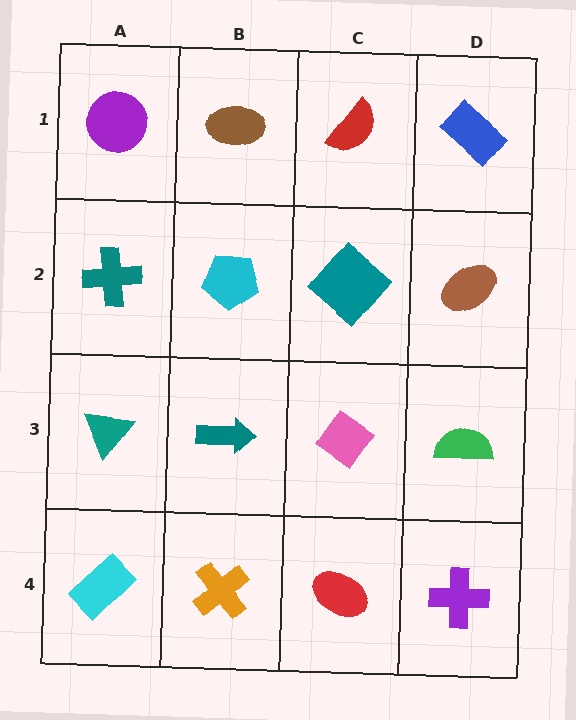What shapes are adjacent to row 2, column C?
A red semicircle (row 1, column C), a pink diamond (row 3, column C), a cyan pentagon (row 2, column B), a brown ellipse (row 2, column D).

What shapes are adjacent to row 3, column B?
A cyan pentagon (row 2, column B), an orange cross (row 4, column B), a teal triangle (row 3, column A), a pink diamond (row 3, column C).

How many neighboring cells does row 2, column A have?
3.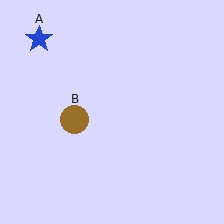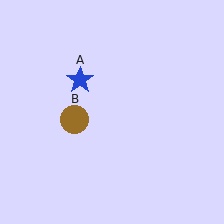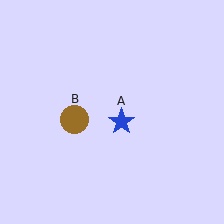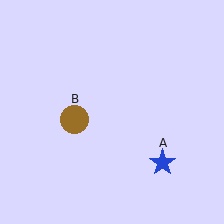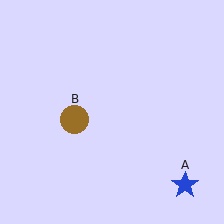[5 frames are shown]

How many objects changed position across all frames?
1 object changed position: blue star (object A).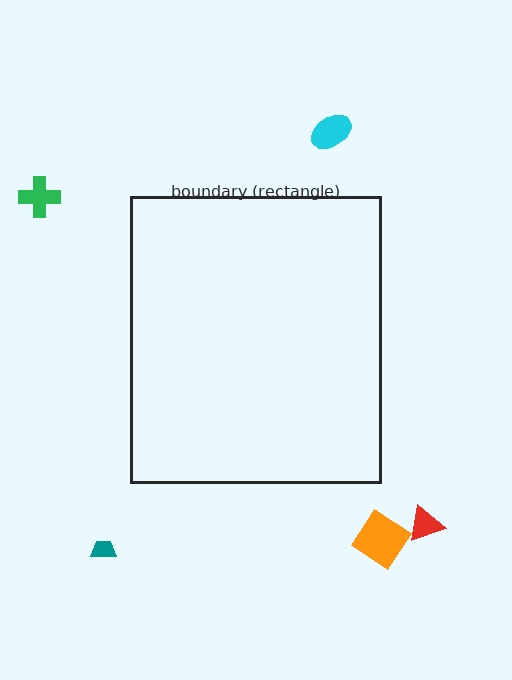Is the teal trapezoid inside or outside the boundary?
Outside.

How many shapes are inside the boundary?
0 inside, 5 outside.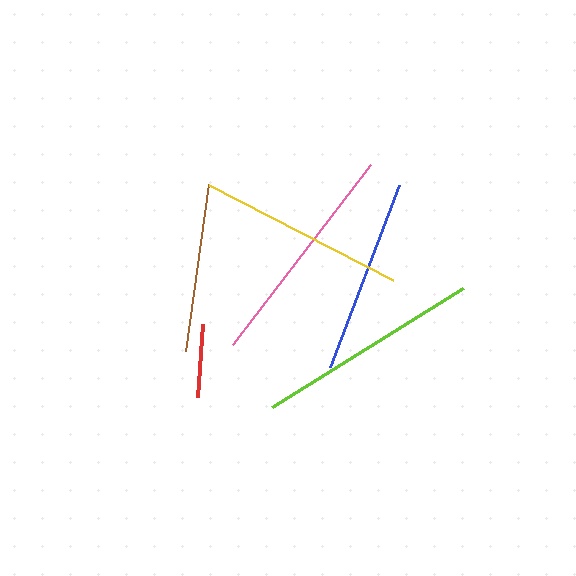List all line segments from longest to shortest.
From longest to shortest: pink, lime, yellow, blue, brown, red.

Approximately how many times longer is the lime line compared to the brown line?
The lime line is approximately 1.3 times the length of the brown line.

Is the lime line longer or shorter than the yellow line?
The lime line is longer than the yellow line.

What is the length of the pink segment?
The pink segment is approximately 226 pixels long.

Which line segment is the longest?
The pink line is the longest at approximately 226 pixels.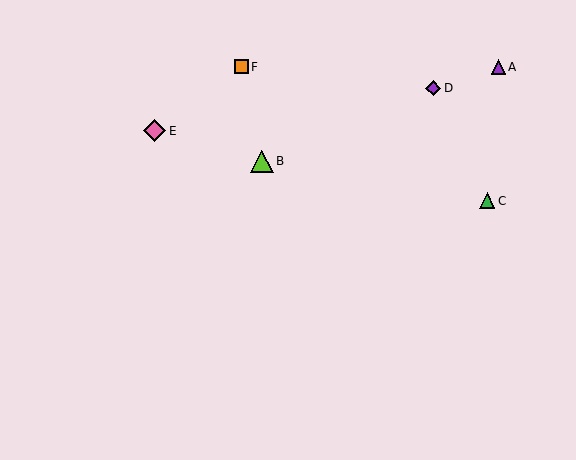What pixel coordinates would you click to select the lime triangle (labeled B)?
Click at (262, 161) to select the lime triangle B.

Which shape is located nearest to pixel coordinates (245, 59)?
The orange square (labeled F) at (241, 67) is nearest to that location.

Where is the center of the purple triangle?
The center of the purple triangle is at (498, 67).